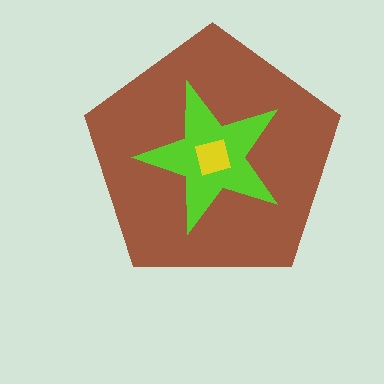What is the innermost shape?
The yellow square.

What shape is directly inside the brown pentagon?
The lime star.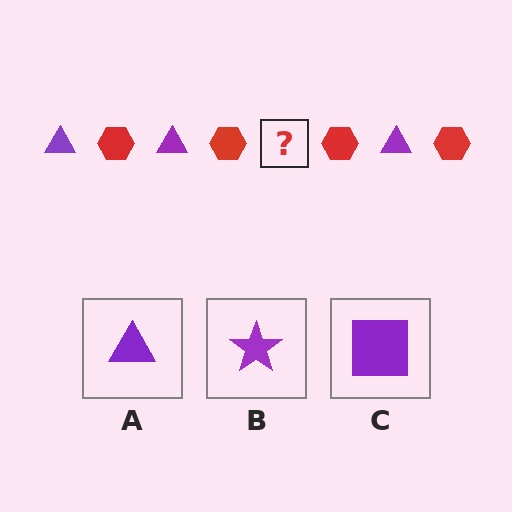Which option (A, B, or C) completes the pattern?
A.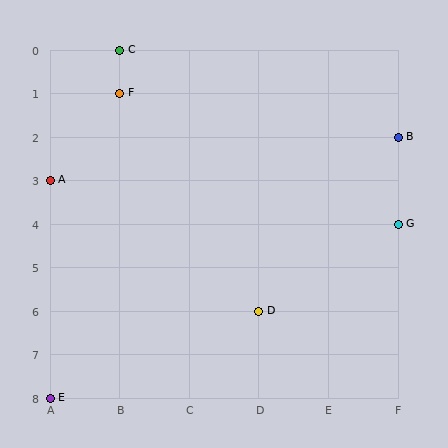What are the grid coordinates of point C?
Point C is at grid coordinates (B, 0).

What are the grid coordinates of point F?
Point F is at grid coordinates (B, 1).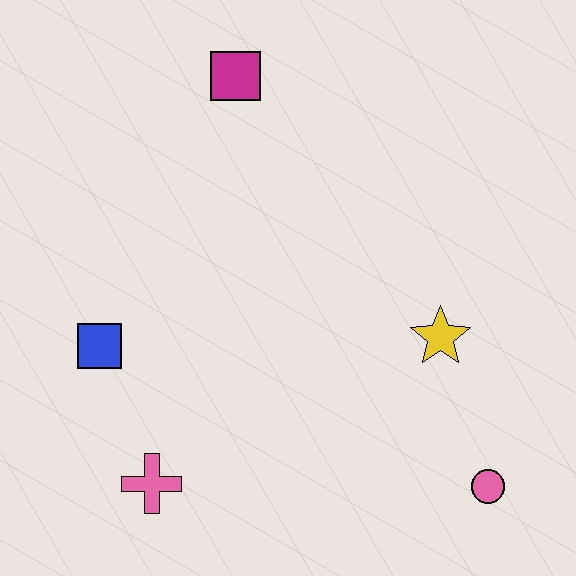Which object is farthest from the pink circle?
The magenta square is farthest from the pink circle.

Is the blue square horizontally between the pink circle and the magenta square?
No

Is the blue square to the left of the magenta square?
Yes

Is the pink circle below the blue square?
Yes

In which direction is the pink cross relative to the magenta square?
The pink cross is below the magenta square.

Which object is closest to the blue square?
The pink cross is closest to the blue square.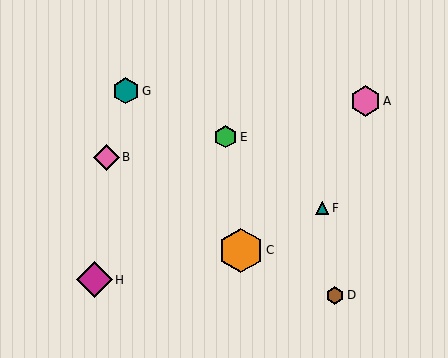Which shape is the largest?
The orange hexagon (labeled C) is the largest.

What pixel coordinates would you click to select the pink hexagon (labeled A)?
Click at (365, 101) to select the pink hexagon A.